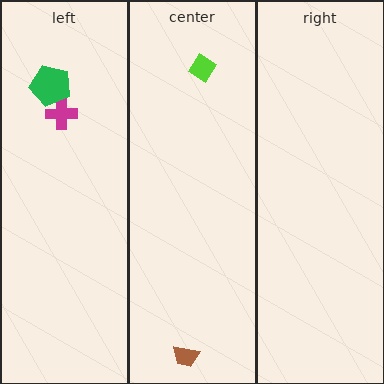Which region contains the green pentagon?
The left region.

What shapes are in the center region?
The lime diamond, the brown trapezoid.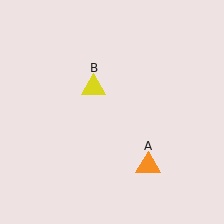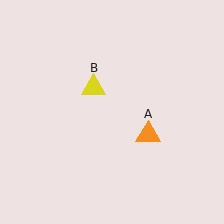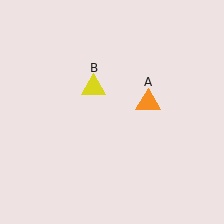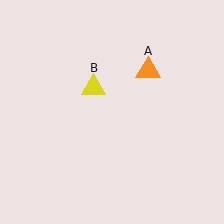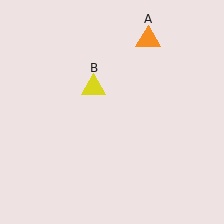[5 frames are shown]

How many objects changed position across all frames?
1 object changed position: orange triangle (object A).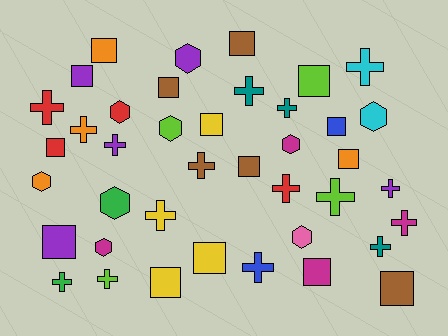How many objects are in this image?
There are 40 objects.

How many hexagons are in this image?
There are 9 hexagons.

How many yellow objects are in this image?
There are 4 yellow objects.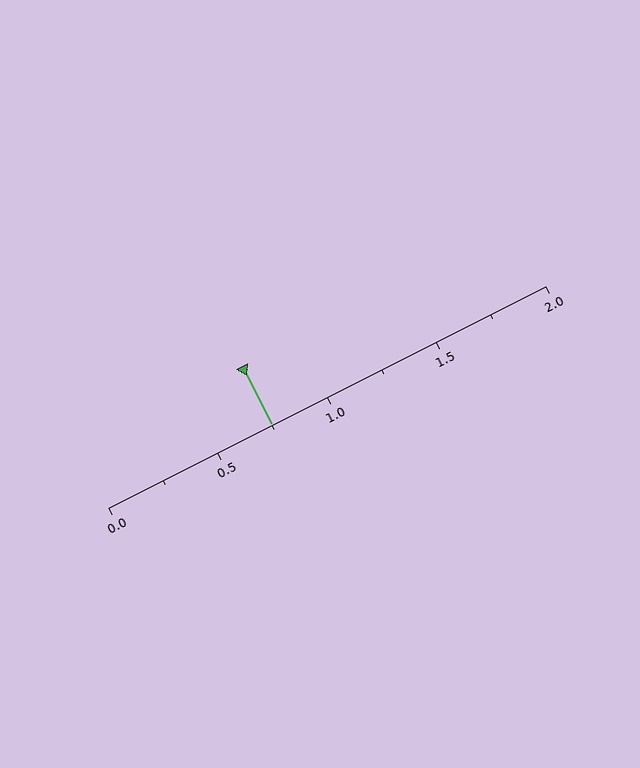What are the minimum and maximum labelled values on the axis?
The axis runs from 0.0 to 2.0.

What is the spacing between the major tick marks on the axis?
The major ticks are spaced 0.5 apart.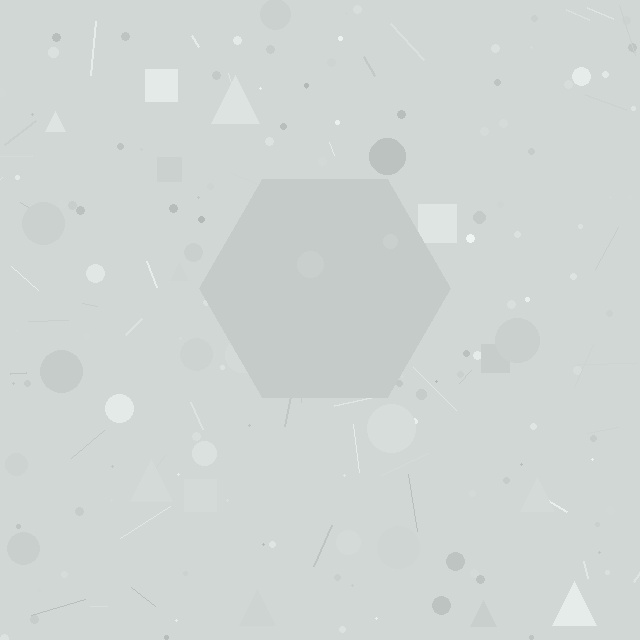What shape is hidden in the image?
A hexagon is hidden in the image.